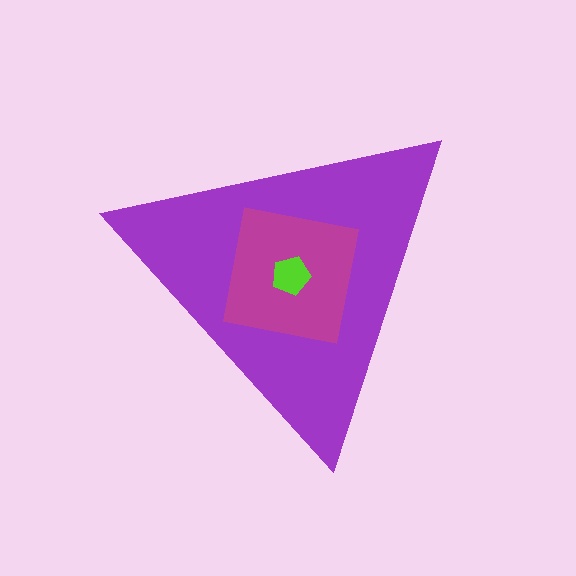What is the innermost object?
The lime pentagon.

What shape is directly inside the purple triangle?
The magenta square.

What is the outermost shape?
The purple triangle.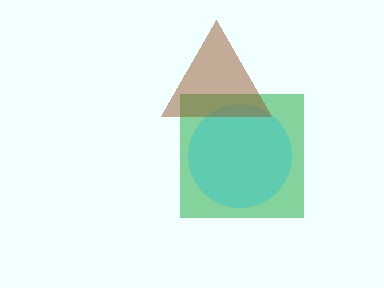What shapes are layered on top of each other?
The layered shapes are: a green square, a cyan circle, a brown triangle.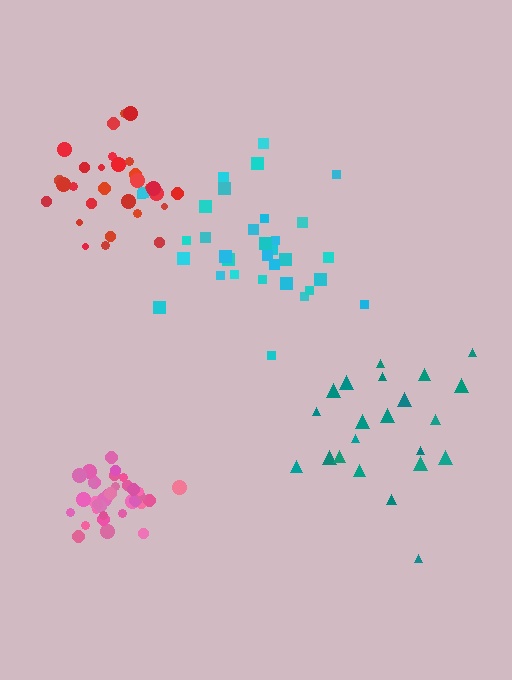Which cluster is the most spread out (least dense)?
Teal.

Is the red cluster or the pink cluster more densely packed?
Pink.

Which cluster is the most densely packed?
Pink.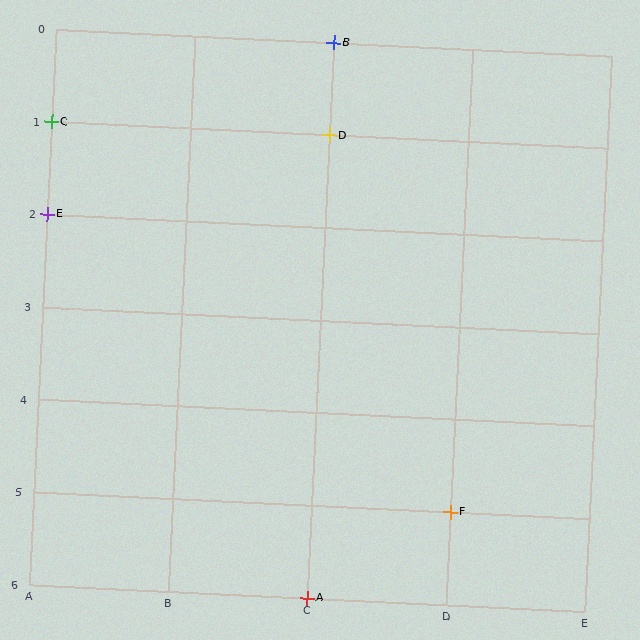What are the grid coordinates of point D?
Point D is at grid coordinates (C, 1).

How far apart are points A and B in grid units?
Points A and B are 6 rows apart.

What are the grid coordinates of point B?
Point B is at grid coordinates (C, 0).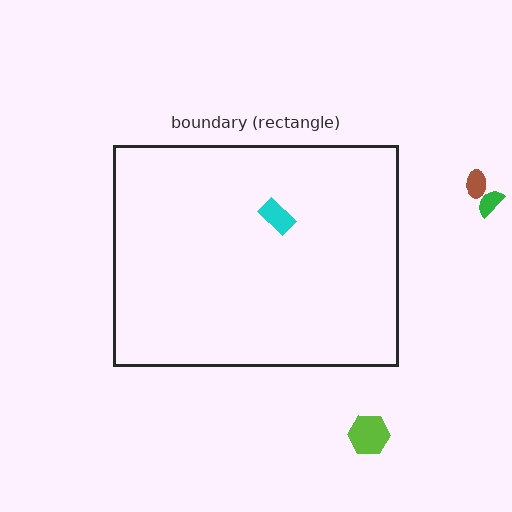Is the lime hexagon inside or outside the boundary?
Outside.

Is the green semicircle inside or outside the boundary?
Outside.